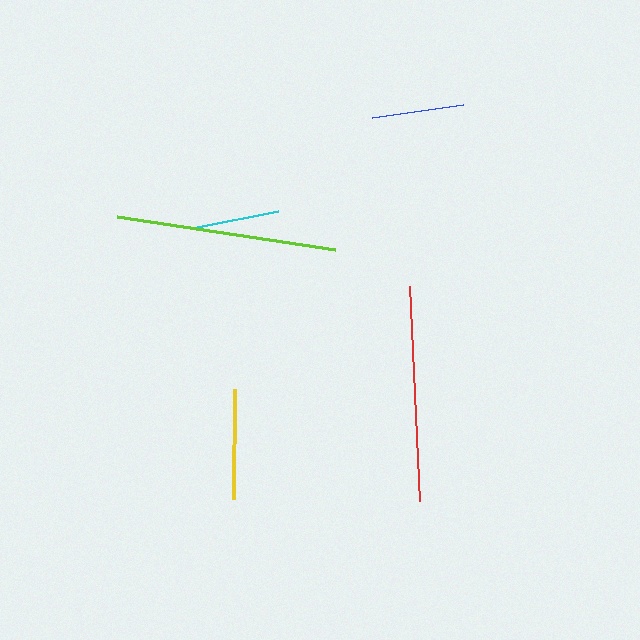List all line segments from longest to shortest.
From longest to shortest: lime, red, yellow, blue, cyan.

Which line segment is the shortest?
The cyan line is the shortest at approximately 83 pixels.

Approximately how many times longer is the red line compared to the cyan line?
The red line is approximately 2.6 times the length of the cyan line.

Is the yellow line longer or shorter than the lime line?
The lime line is longer than the yellow line.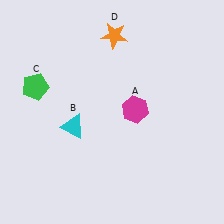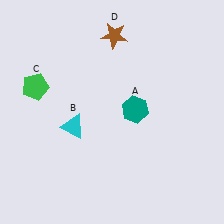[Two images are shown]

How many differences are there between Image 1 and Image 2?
There are 2 differences between the two images.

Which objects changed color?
A changed from magenta to teal. D changed from orange to brown.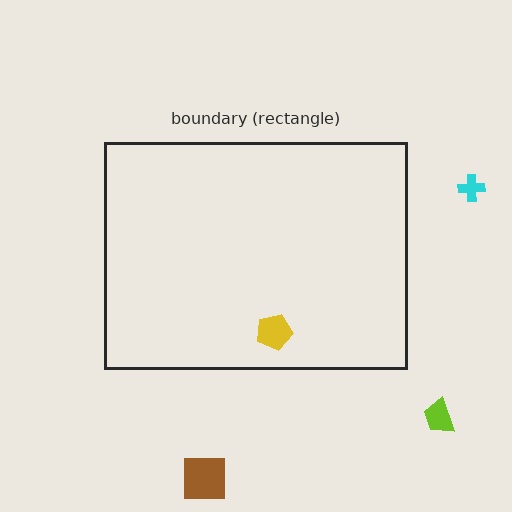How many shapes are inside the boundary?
1 inside, 3 outside.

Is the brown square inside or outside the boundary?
Outside.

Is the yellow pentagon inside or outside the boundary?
Inside.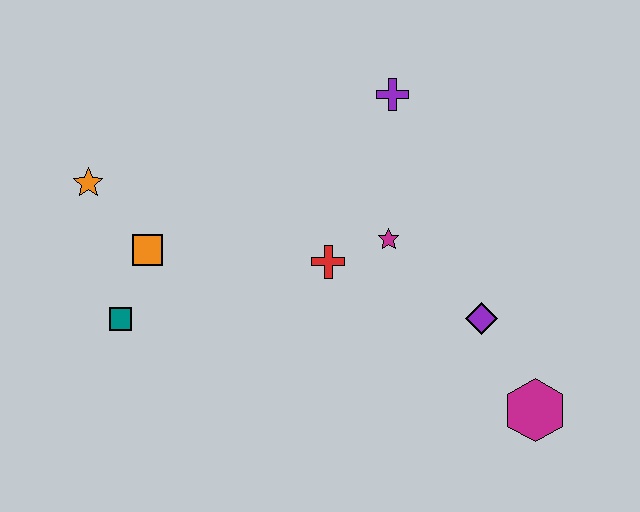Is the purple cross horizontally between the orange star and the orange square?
No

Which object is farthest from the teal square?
The magenta hexagon is farthest from the teal square.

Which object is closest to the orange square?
The teal square is closest to the orange square.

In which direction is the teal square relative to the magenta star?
The teal square is to the left of the magenta star.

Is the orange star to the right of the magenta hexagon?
No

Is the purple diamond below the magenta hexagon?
No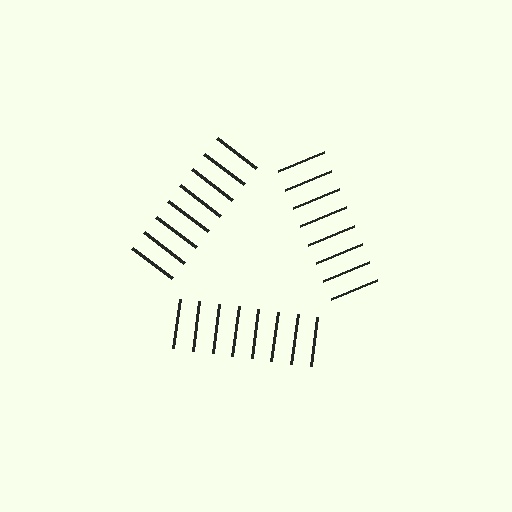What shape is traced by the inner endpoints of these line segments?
An illusory triangle — the line segments terminate on its edges but no continuous stroke is drawn.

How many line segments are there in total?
24 — 8 along each of the 3 edges.